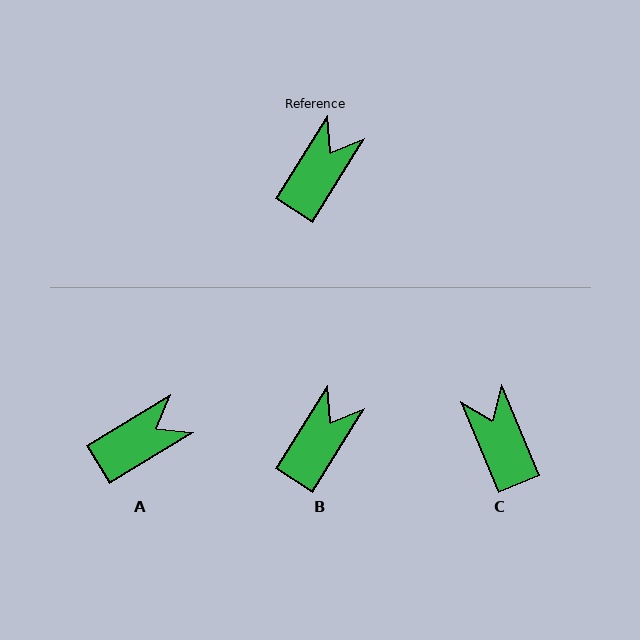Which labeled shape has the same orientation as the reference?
B.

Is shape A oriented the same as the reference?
No, it is off by about 27 degrees.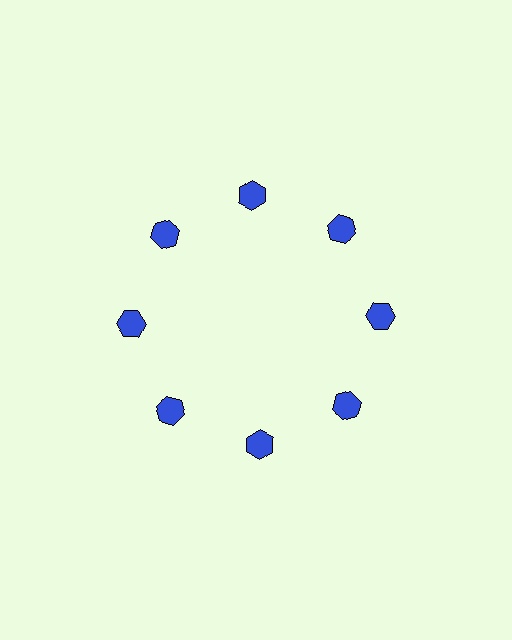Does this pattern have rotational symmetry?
Yes, this pattern has 8-fold rotational symmetry. It looks the same after rotating 45 degrees around the center.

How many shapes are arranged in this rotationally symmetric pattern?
There are 8 shapes, arranged in 8 groups of 1.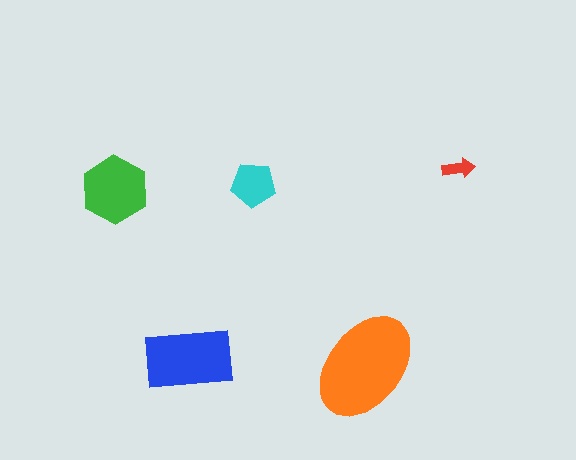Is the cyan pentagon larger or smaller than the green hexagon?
Smaller.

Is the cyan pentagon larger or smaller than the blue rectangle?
Smaller.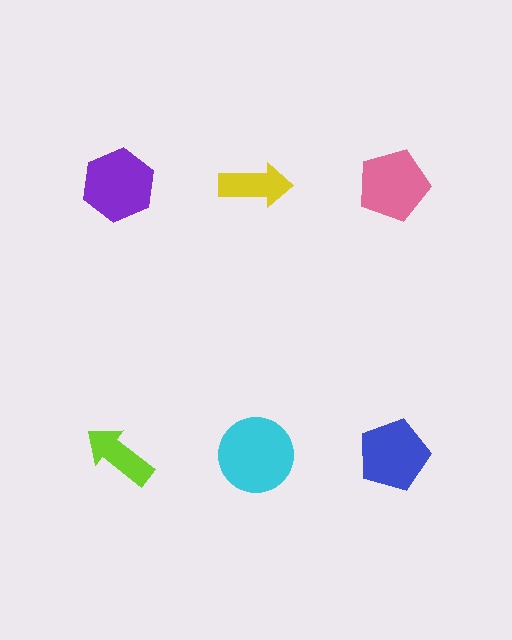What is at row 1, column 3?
A pink pentagon.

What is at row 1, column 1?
A purple hexagon.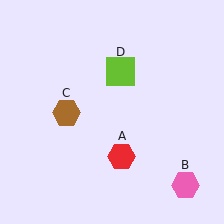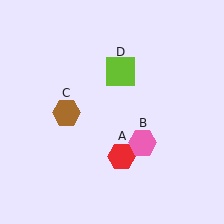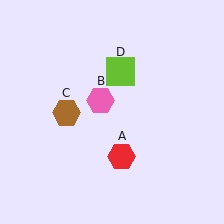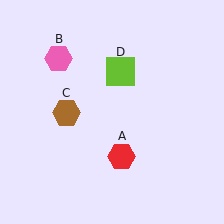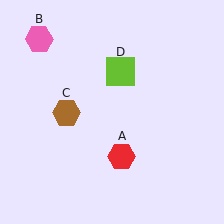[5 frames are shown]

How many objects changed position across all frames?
1 object changed position: pink hexagon (object B).